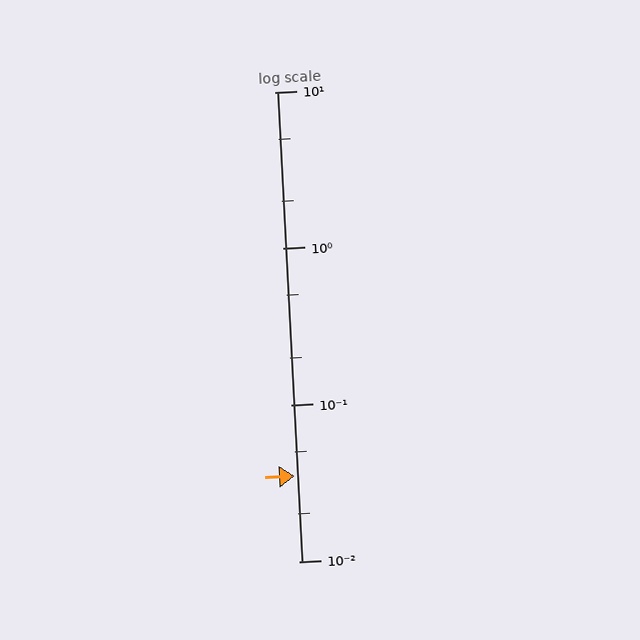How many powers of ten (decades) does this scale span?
The scale spans 3 decades, from 0.01 to 10.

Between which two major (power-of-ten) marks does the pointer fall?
The pointer is between 0.01 and 0.1.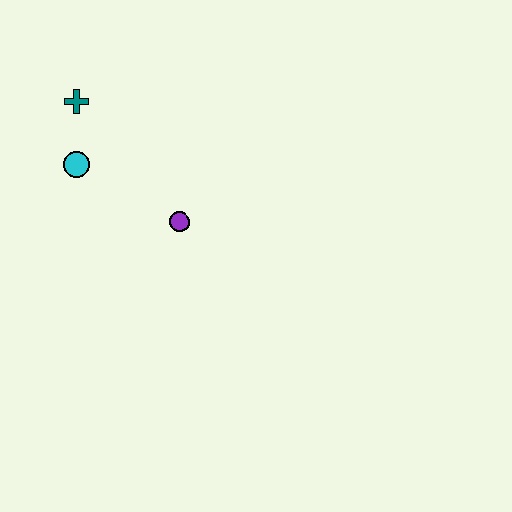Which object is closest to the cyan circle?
The teal cross is closest to the cyan circle.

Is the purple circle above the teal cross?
No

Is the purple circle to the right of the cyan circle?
Yes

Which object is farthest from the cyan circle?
The purple circle is farthest from the cyan circle.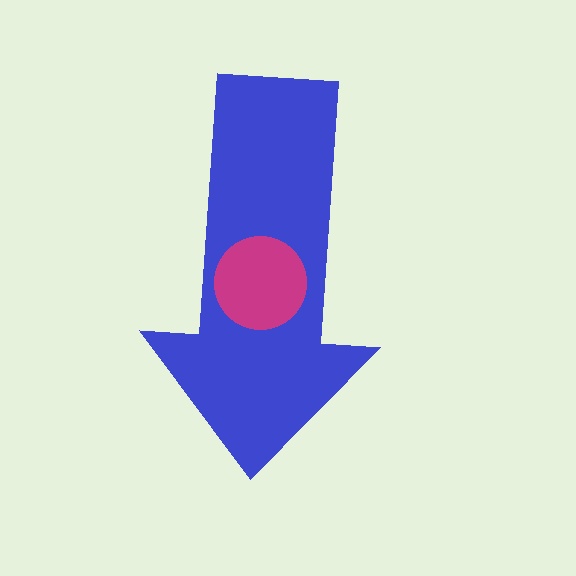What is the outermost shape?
The blue arrow.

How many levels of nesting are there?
2.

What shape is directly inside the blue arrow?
The magenta circle.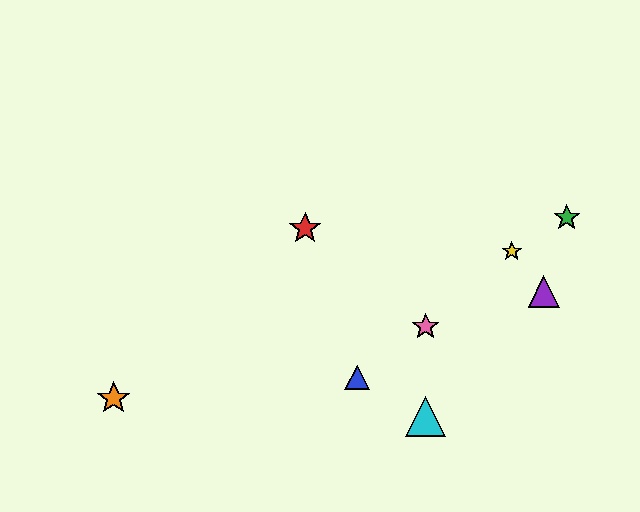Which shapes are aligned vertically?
The cyan triangle, the pink star are aligned vertically.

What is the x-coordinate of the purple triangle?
The purple triangle is at x≈544.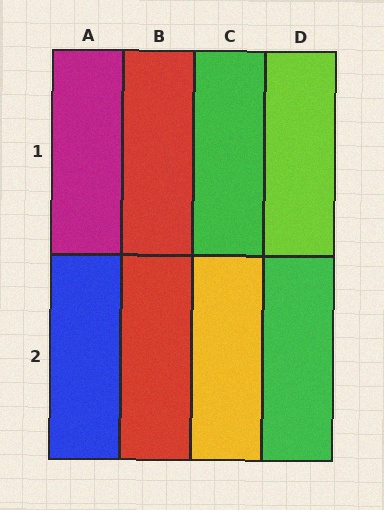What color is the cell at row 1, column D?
Lime.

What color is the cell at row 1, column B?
Red.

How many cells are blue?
1 cell is blue.